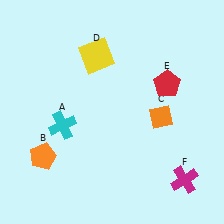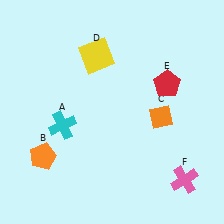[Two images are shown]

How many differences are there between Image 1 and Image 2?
There is 1 difference between the two images.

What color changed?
The cross (F) changed from magenta in Image 1 to pink in Image 2.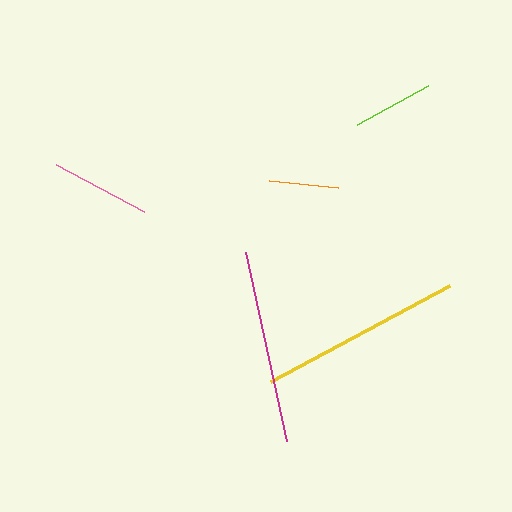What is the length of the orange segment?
The orange segment is approximately 69 pixels long.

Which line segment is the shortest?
The orange line is the shortest at approximately 69 pixels.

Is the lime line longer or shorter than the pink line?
The pink line is longer than the lime line.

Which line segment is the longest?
The yellow line is the longest at approximately 203 pixels.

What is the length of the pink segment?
The pink segment is approximately 99 pixels long.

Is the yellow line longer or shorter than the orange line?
The yellow line is longer than the orange line.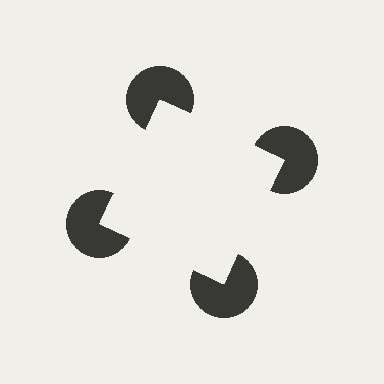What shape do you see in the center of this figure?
An illusory square — its edges are inferred from the aligned wedge cuts in the pac-man discs, not physically drawn.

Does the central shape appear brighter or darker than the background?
It typically appears slightly brighter than the background, even though no actual brightness change is drawn.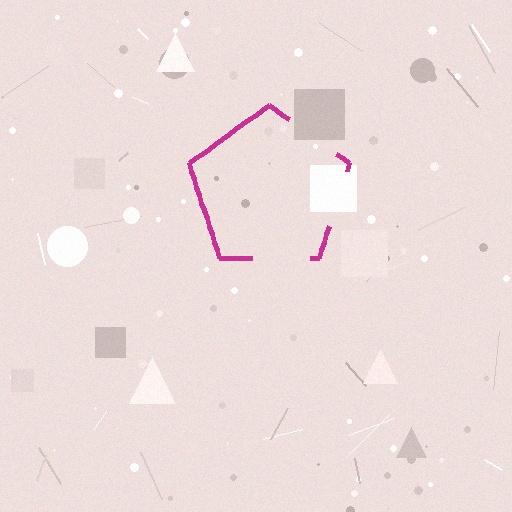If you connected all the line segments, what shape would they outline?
They would outline a pentagon.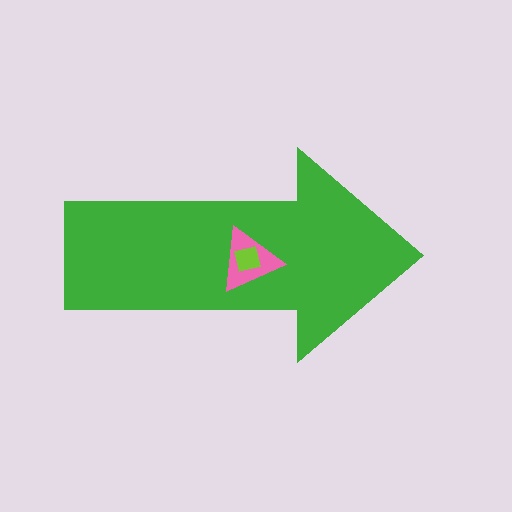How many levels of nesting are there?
3.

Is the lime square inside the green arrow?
Yes.